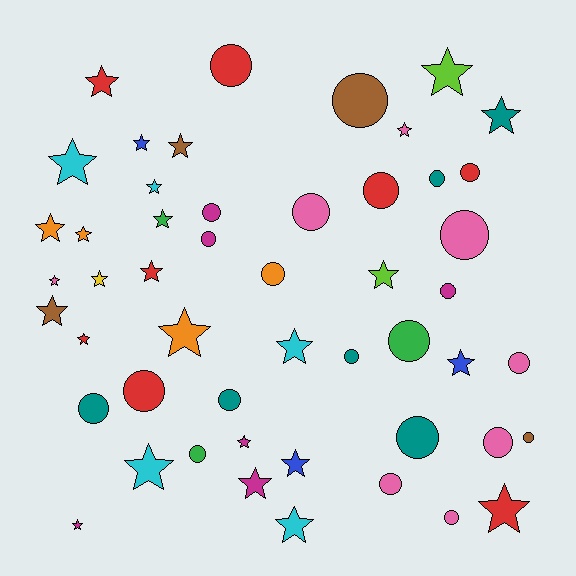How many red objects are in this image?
There are 8 red objects.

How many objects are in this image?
There are 50 objects.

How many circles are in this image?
There are 23 circles.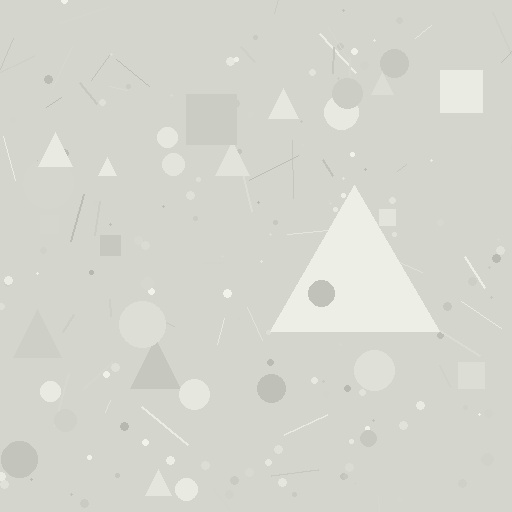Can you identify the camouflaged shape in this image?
The camouflaged shape is a triangle.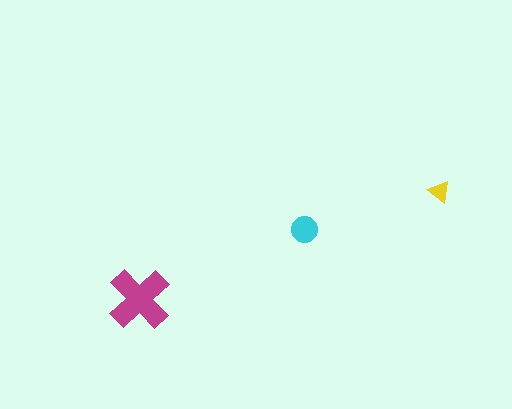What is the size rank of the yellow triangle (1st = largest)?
3rd.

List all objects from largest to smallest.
The magenta cross, the cyan circle, the yellow triangle.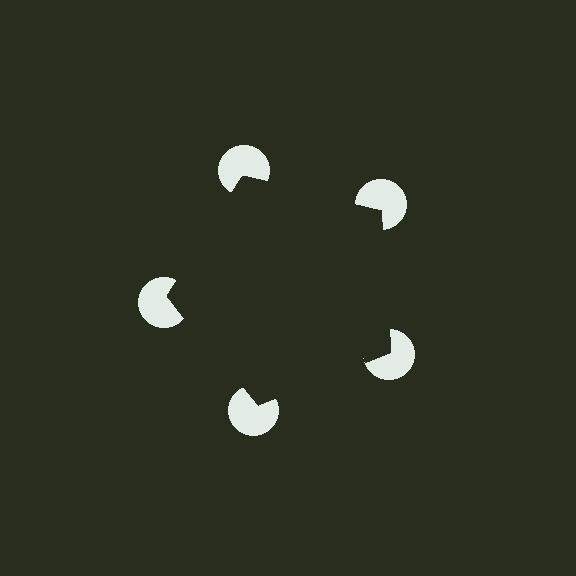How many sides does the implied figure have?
5 sides.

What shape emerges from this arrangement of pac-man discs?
An illusory pentagon — its edges are inferred from the aligned wedge cuts in the pac-man discs, not physically drawn.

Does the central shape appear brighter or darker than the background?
It typically appears slightly darker than the background, even though no actual brightness change is drawn.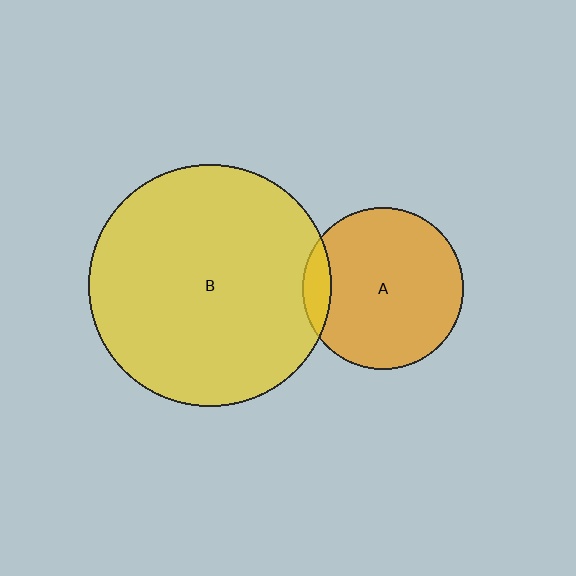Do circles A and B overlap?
Yes.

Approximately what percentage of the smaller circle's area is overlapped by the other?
Approximately 10%.